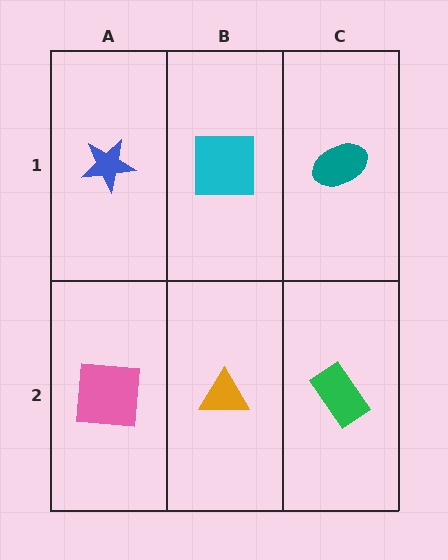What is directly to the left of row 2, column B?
A pink square.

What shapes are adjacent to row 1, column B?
An orange triangle (row 2, column B), a blue star (row 1, column A), a teal ellipse (row 1, column C).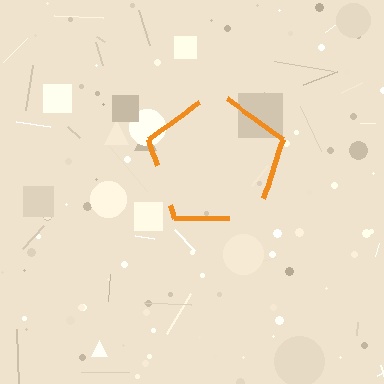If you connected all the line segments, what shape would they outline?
They would outline a pentagon.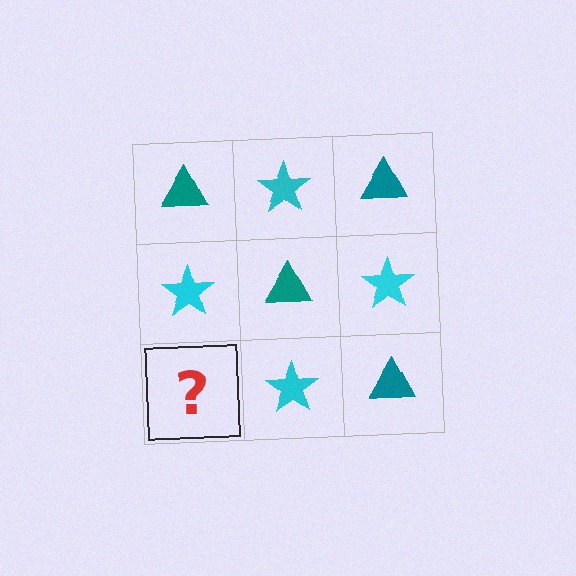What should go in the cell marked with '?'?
The missing cell should contain a teal triangle.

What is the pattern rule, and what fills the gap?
The rule is that it alternates teal triangle and cyan star in a checkerboard pattern. The gap should be filled with a teal triangle.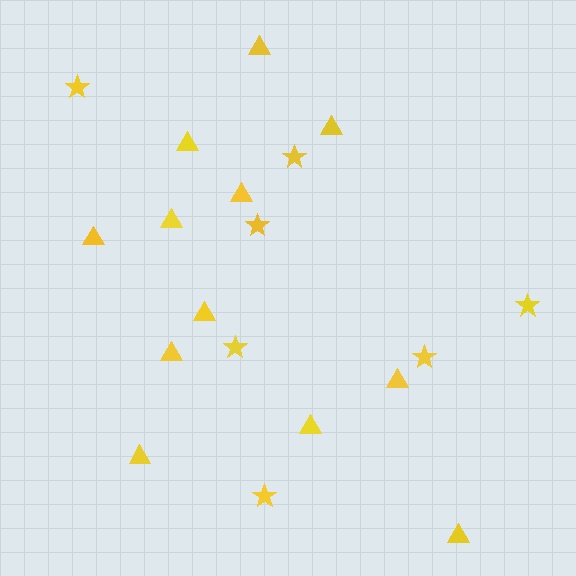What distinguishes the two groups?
There are 2 groups: one group of stars (7) and one group of triangles (12).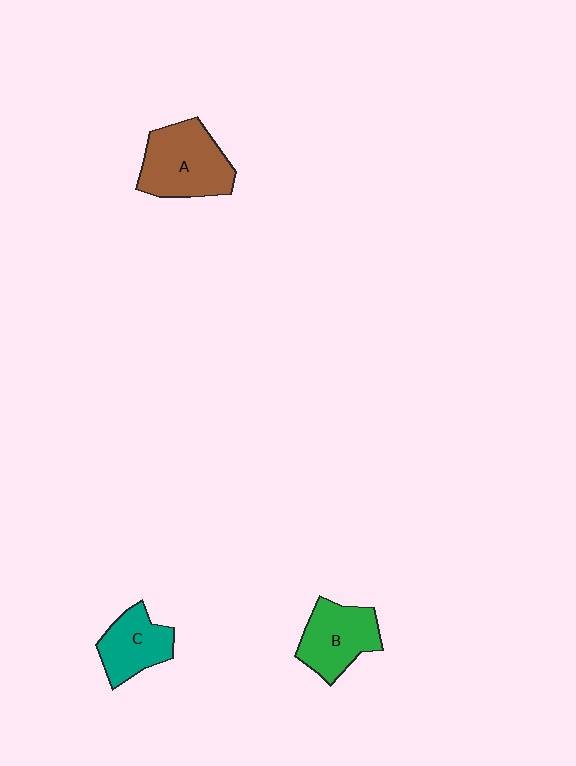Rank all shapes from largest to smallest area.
From largest to smallest: A (brown), B (green), C (teal).